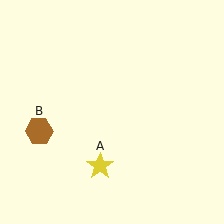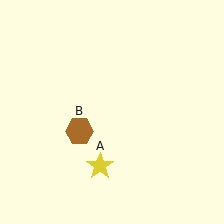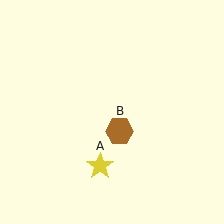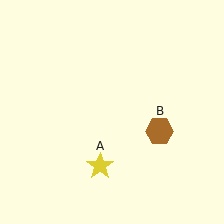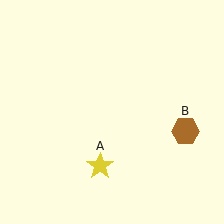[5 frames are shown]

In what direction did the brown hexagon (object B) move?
The brown hexagon (object B) moved right.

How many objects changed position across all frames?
1 object changed position: brown hexagon (object B).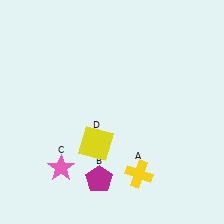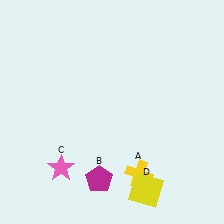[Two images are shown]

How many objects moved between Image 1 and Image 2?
1 object moved between the two images.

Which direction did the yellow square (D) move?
The yellow square (D) moved right.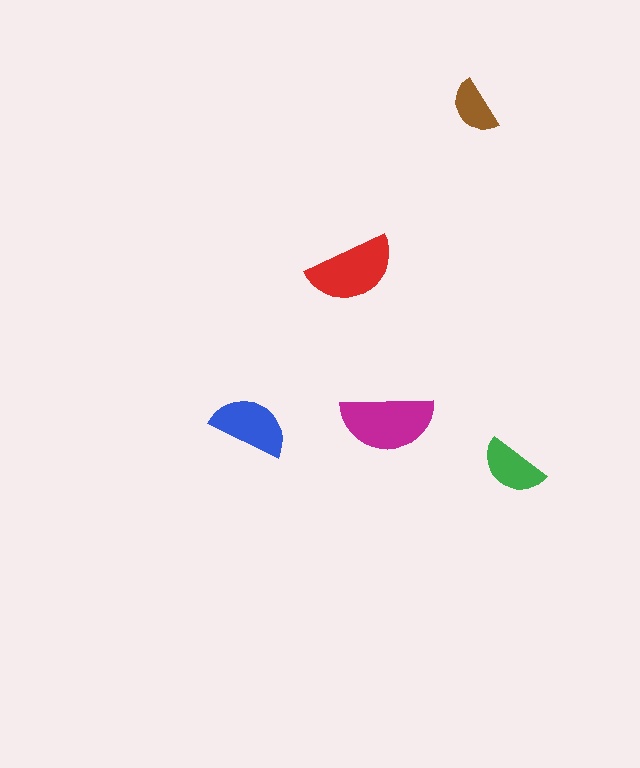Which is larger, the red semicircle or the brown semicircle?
The red one.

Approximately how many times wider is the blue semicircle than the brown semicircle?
About 1.5 times wider.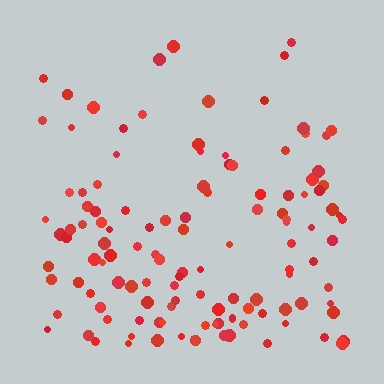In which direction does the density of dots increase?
From top to bottom, with the bottom side densest.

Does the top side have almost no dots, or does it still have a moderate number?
Still a moderate number, just noticeably fewer than the bottom.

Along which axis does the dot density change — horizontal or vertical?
Vertical.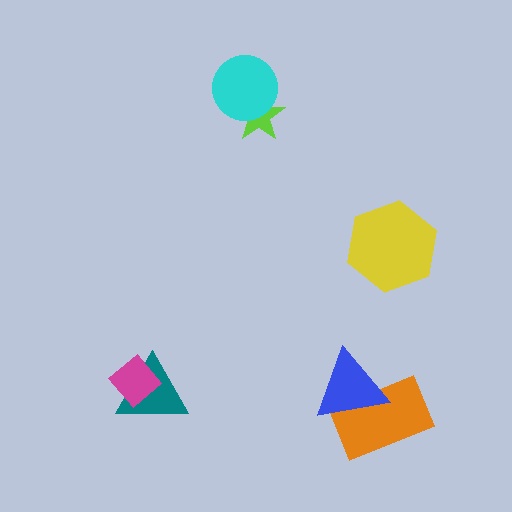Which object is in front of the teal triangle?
The magenta diamond is in front of the teal triangle.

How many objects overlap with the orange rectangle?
1 object overlaps with the orange rectangle.